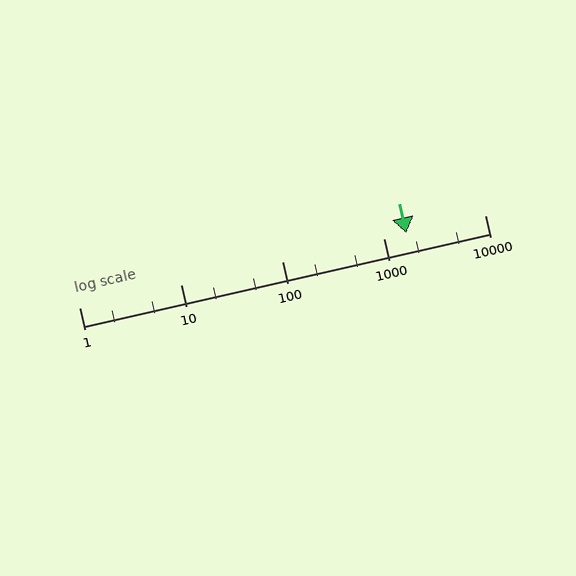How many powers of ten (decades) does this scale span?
The scale spans 4 decades, from 1 to 10000.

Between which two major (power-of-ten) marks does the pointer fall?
The pointer is between 1000 and 10000.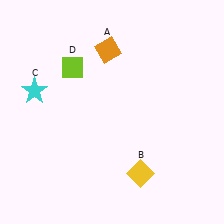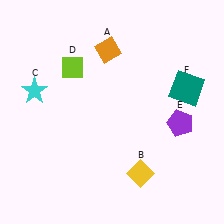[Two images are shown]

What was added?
A purple pentagon (E), a teal square (F) were added in Image 2.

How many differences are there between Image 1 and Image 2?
There are 2 differences between the two images.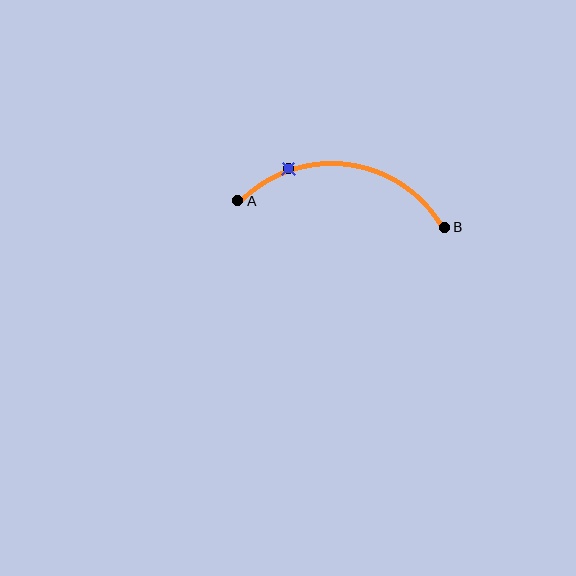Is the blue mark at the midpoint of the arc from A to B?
No. The blue mark lies on the arc but is closer to endpoint A. The arc midpoint would be at the point on the curve equidistant along the arc from both A and B.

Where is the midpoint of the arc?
The arc midpoint is the point on the curve farthest from the straight line joining A and B. It sits above that line.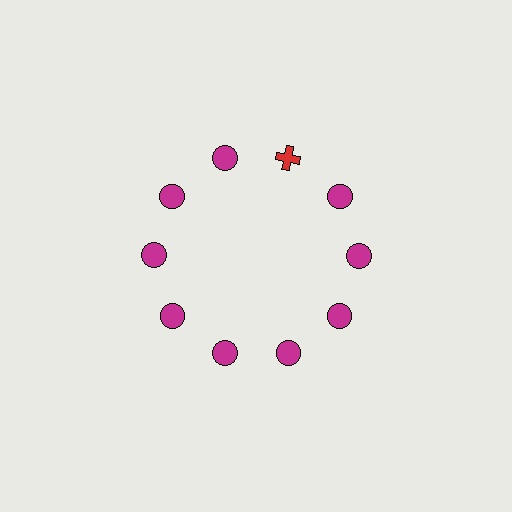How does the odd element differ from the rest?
It differs in both color (red instead of magenta) and shape (cross instead of circle).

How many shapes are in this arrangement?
There are 10 shapes arranged in a ring pattern.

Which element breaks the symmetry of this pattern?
The red cross at roughly the 1 o'clock position breaks the symmetry. All other shapes are magenta circles.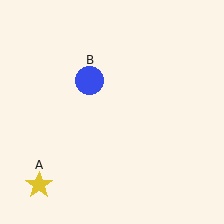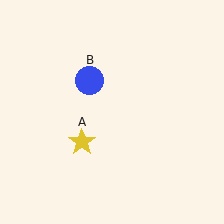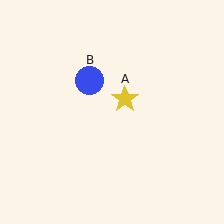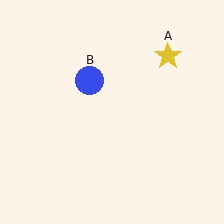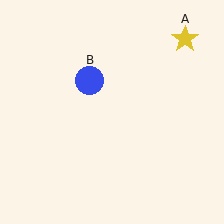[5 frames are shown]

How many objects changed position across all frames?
1 object changed position: yellow star (object A).